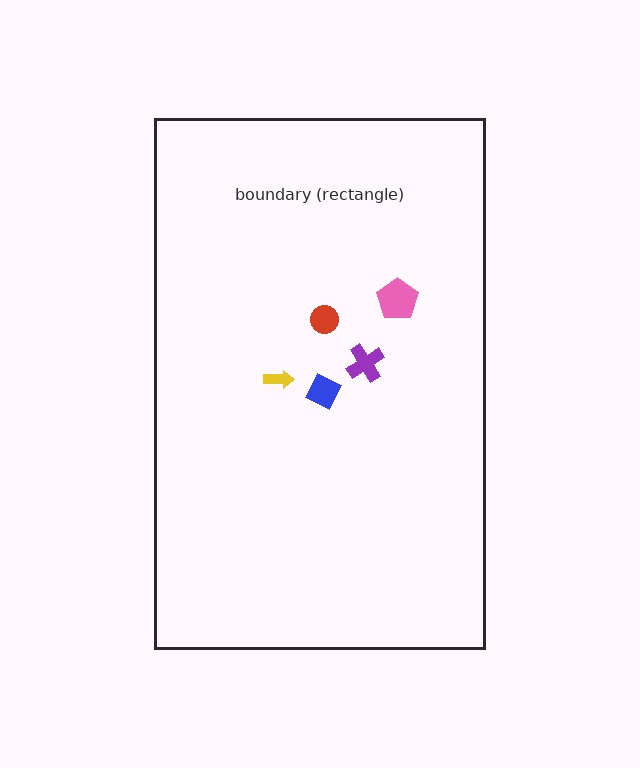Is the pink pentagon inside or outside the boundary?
Inside.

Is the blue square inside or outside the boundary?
Inside.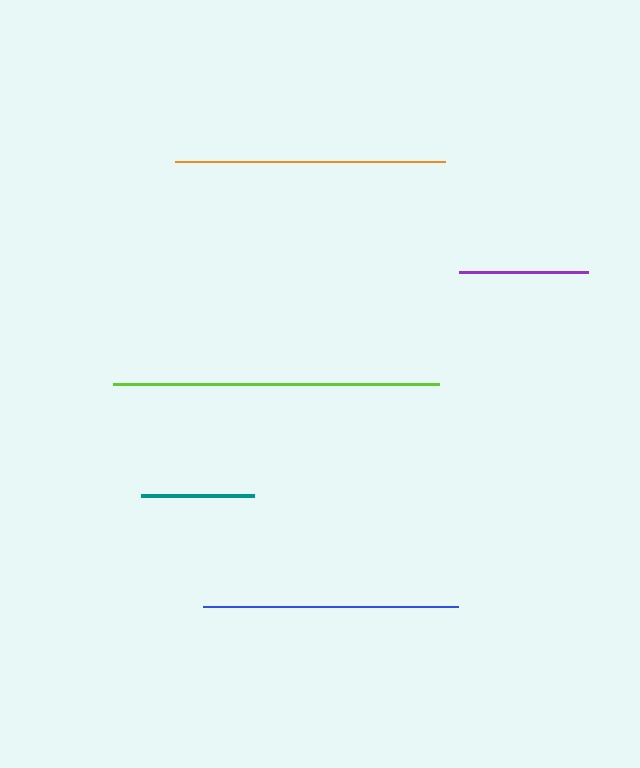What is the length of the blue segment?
The blue segment is approximately 255 pixels long.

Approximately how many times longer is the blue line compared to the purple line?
The blue line is approximately 2.0 times the length of the purple line.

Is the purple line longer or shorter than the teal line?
The purple line is longer than the teal line.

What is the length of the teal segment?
The teal segment is approximately 113 pixels long.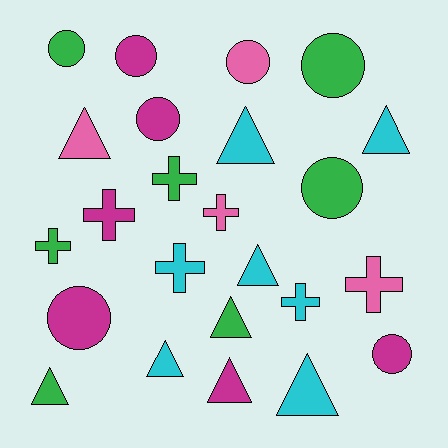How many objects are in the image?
There are 24 objects.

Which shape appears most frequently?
Triangle, with 9 objects.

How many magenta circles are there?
There are 4 magenta circles.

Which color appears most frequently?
Cyan, with 7 objects.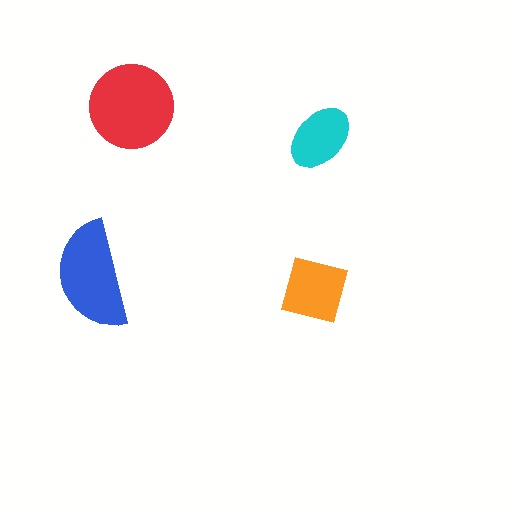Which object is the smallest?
The cyan ellipse.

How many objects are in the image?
There are 4 objects in the image.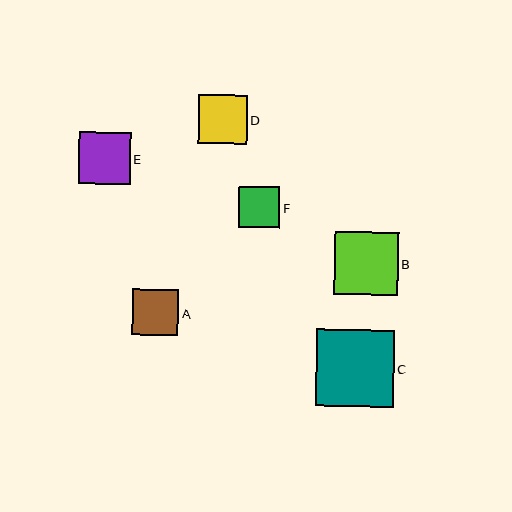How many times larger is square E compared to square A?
Square E is approximately 1.1 times the size of square A.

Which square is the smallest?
Square F is the smallest with a size of approximately 41 pixels.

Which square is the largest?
Square C is the largest with a size of approximately 77 pixels.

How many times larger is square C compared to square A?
Square C is approximately 1.7 times the size of square A.